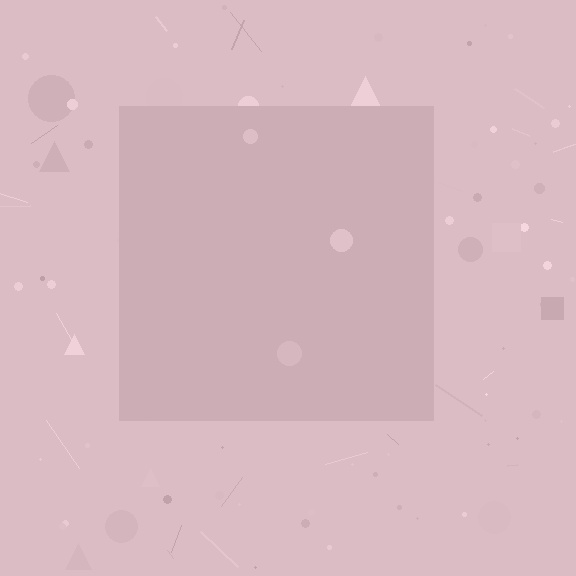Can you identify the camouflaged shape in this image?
The camouflaged shape is a square.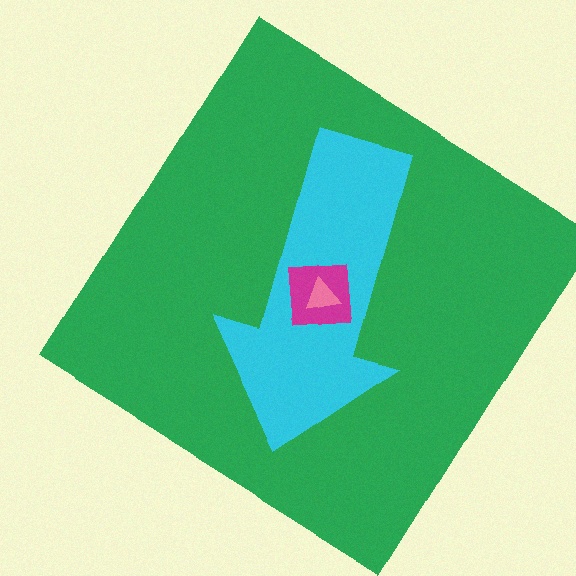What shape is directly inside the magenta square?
The pink triangle.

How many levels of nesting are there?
4.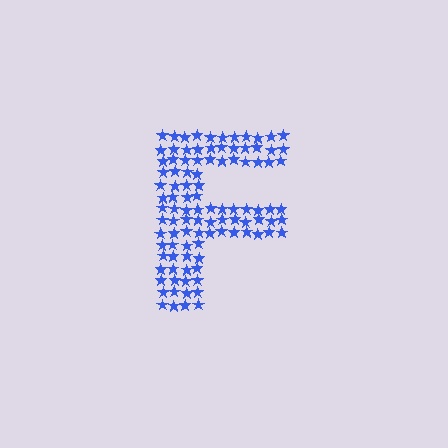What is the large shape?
The large shape is the letter F.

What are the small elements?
The small elements are stars.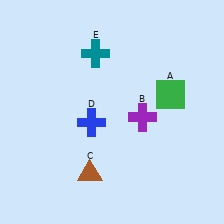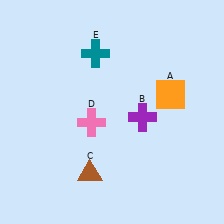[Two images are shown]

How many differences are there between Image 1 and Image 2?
There are 2 differences between the two images.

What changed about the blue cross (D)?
In Image 1, D is blue. In Image 2, it changed to pink.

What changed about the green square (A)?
In Image 1, A is green. In Image 2, it changed to orange.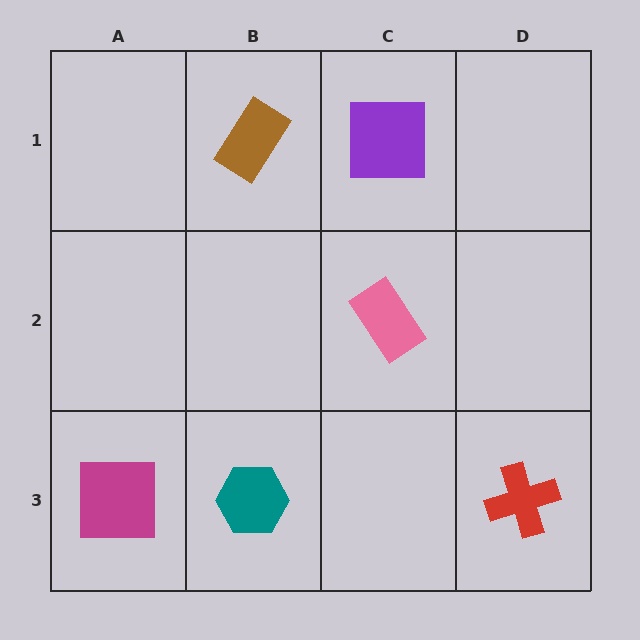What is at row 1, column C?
A purple square.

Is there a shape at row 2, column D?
No, that cell is empty.